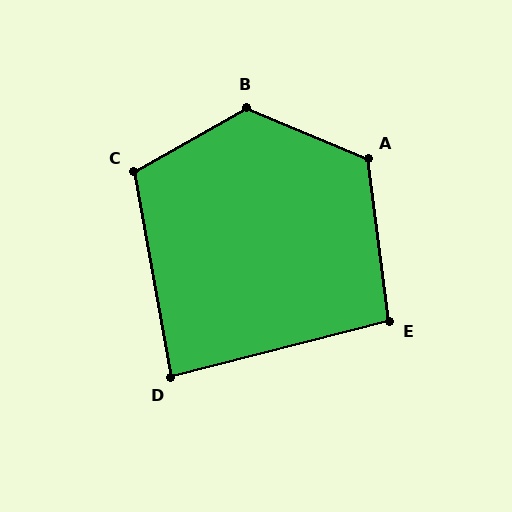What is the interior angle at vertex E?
Approximately 97 degrees (obtuse).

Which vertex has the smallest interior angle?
D, at approximately 86 degrees.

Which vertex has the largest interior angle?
B, at approximately 128 degrees.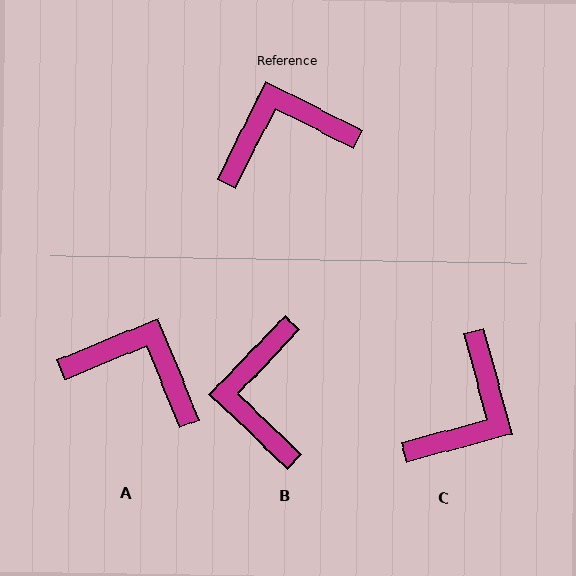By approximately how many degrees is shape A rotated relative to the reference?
Approximately 41 degrees clockwise.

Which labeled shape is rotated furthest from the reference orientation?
C, about 138 degrees away.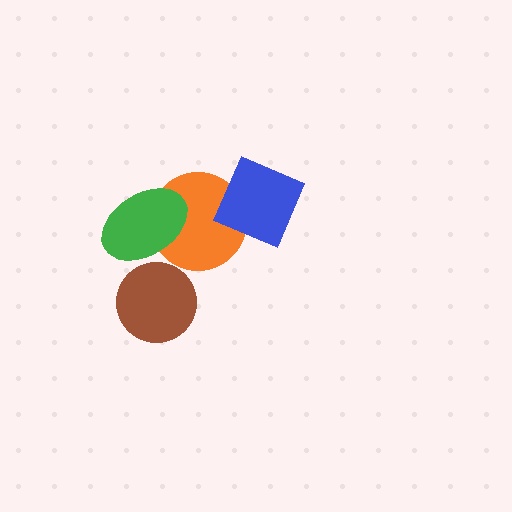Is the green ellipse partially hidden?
No, no other shape covers it.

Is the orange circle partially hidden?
Yes, it is partially covered by another shape.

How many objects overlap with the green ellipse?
1 object overlaps with the green ellipse.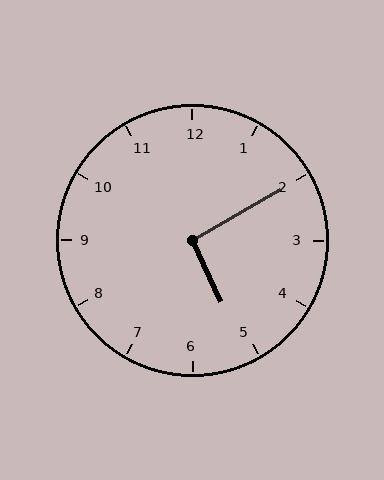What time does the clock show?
5:10.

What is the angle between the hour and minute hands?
Approximately 95 degrees.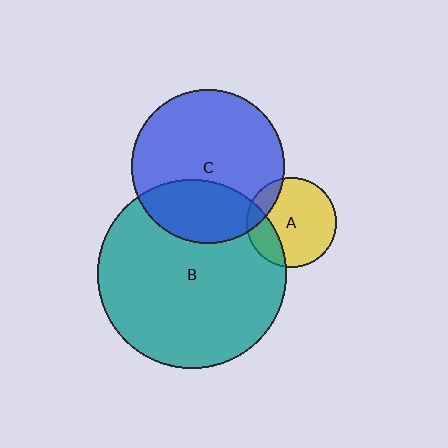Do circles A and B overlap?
Yes.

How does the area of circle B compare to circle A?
Approximately 4.4 times.